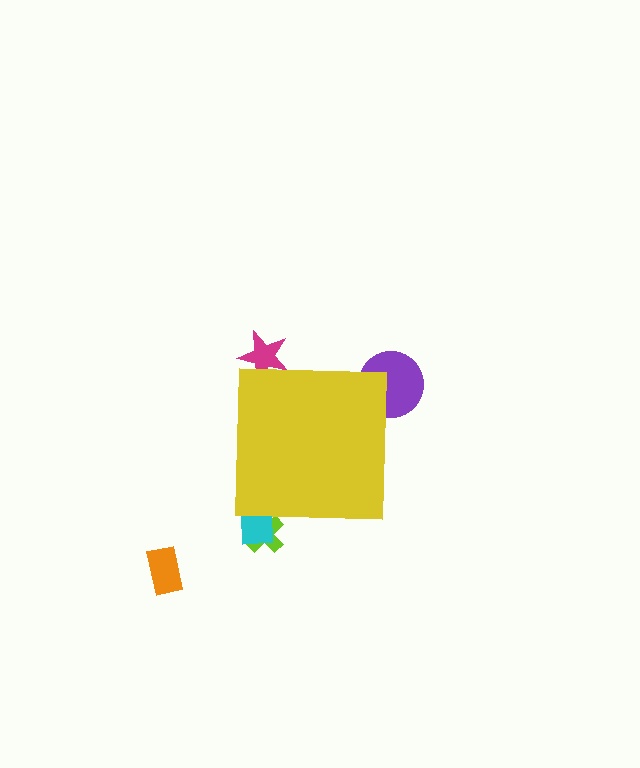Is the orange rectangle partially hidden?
No, the orange rectangle is fully visible.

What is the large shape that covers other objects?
A yellow square.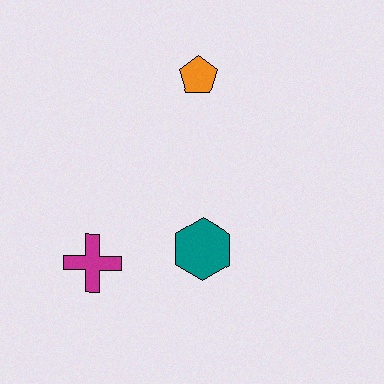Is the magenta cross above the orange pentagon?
No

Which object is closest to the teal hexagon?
The magenta cross is closest to the teal hexagon.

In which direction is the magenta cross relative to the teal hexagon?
The magenta cross is to the left of the teal hexagon.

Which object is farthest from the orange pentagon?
The magenta cross is farthest from the orange pentagon.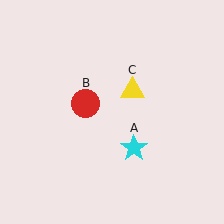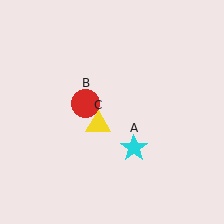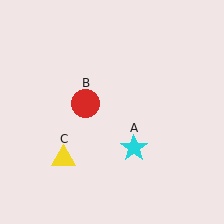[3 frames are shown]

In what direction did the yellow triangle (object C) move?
The yellow triangle (object C) moved down and to the left.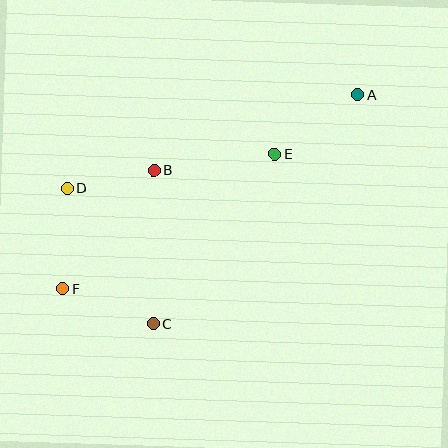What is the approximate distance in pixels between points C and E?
The distance between C and E is approximately 209 pixels.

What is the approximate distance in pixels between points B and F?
The distance between B and F is approximately 150 pixels.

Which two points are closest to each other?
Points B and D are closest to each other.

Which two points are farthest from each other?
Points A and F are farthest from each other.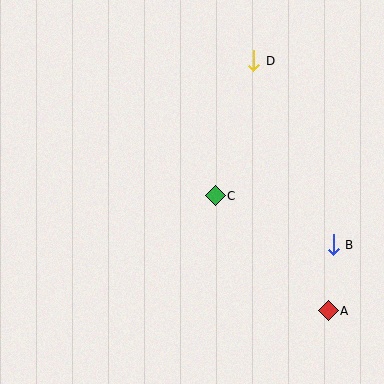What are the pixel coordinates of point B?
Point B is at (333, 245).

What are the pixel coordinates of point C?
Point C is at (215, 196).